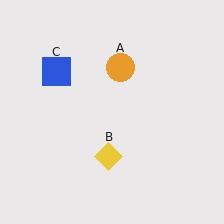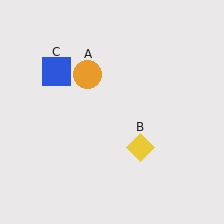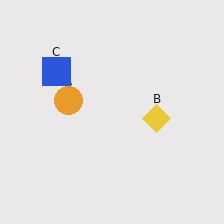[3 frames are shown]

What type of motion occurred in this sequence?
The orange circle (object A), yellow diamond (object B) rotated counterclockwise around the center of the scene.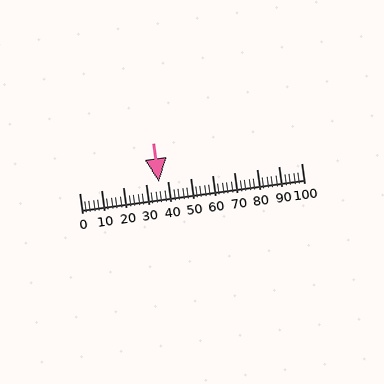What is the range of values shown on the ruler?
The ruler shows values from 0 to 100.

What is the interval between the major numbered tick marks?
The major tick marks are spaced 10 units apart.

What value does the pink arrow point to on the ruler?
The pink arrow points to approximately 36.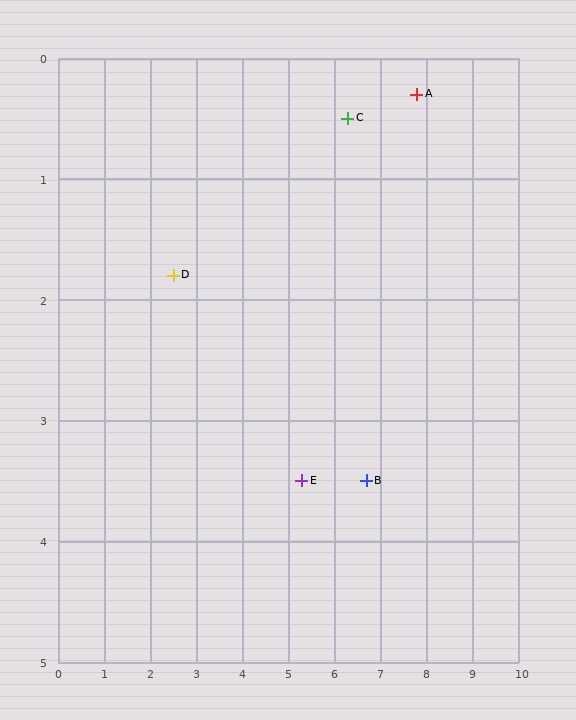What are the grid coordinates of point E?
Point E is at approximately (5.3, 3.5).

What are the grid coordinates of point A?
Point A is at approximately (7.8, 0.3).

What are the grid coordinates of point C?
Point C is at approximately (6.3, 0.5).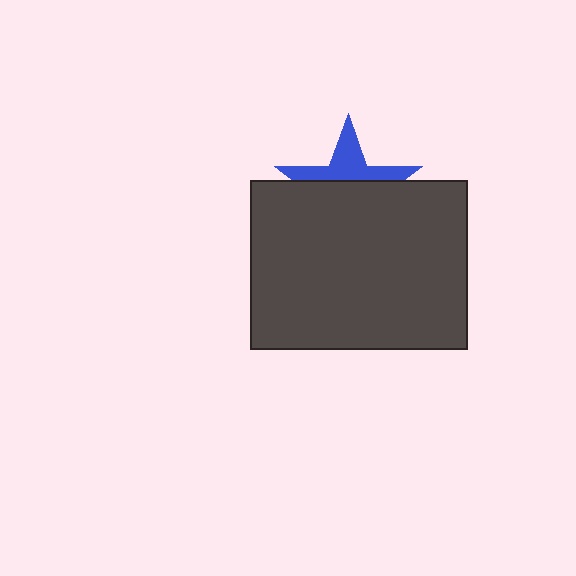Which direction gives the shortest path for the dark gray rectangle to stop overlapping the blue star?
Moving down gives the shortest separation.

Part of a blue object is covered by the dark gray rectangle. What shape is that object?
It is a star.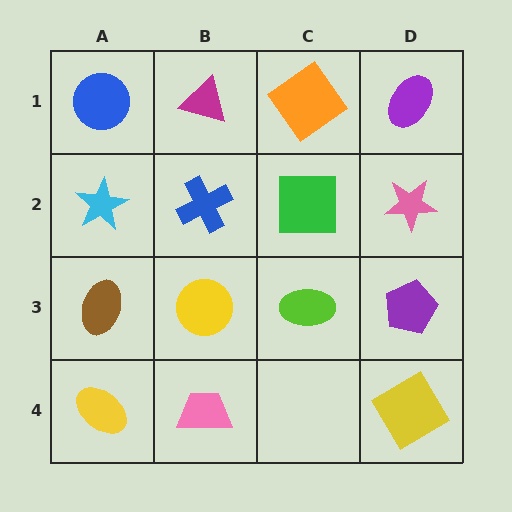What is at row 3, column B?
A yellow circle.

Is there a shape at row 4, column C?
No, that cell is empty.